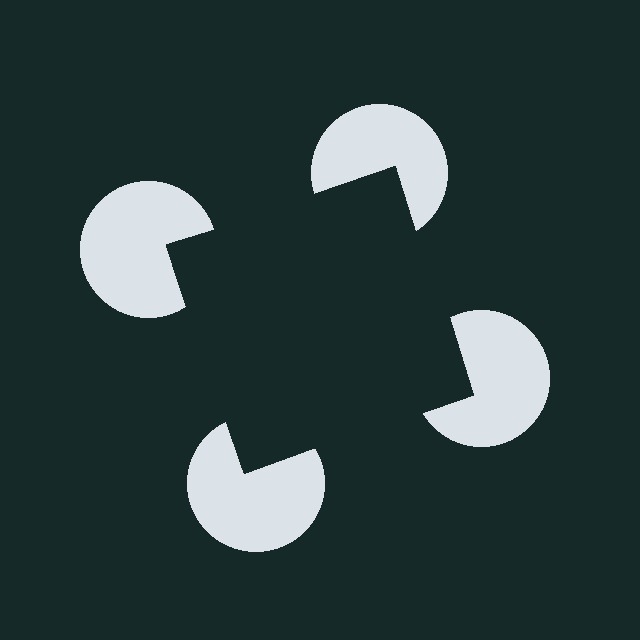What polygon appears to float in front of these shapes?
An illusory square — its edges are inferred from the aligned wedge cuts in the pac-man discs, not physically drawn.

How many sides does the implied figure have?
4 sides.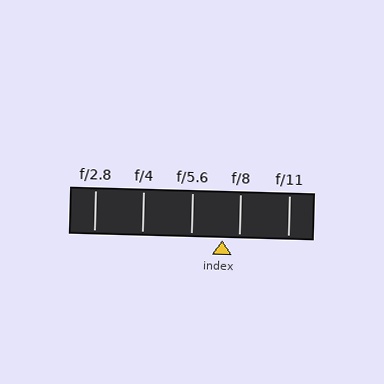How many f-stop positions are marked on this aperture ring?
There are 5 f-stop positions marked.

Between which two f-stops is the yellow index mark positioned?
The index mark is between f/5.6 and f/8.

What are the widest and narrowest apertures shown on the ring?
The widest aperture shown is f/2.8 and the narrowest is f/11.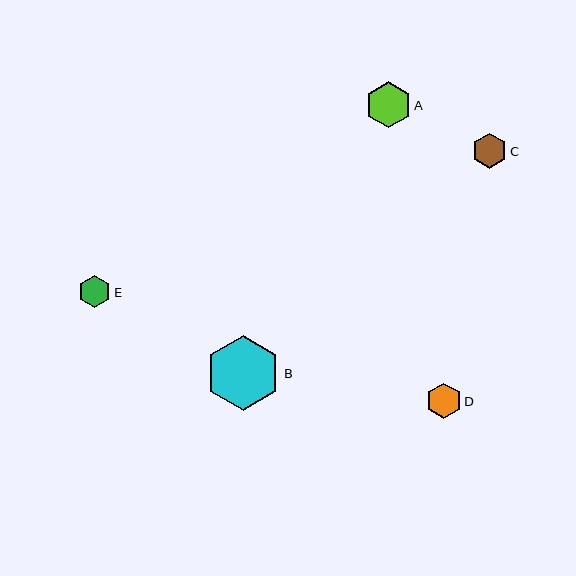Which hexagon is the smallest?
Hexagon E is the smallest with a size of approximately 32 pixels.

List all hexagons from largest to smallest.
From largest to smallest: B, A, D, C, E.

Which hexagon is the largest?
Hexagon B is the largest with a size of approximately 76 pixels.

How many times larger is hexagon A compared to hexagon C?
Hexagon A is approximately 1.3 times the size of hexagon C.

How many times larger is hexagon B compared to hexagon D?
Hexagon B is approximately 2.2 times the size of hexagon D.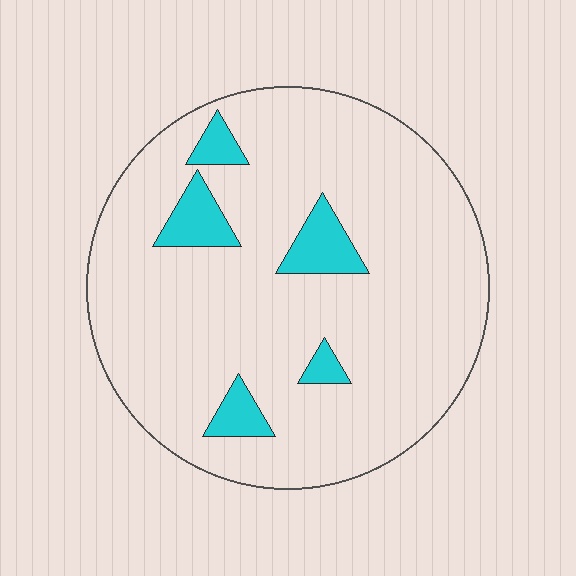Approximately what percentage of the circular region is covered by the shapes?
Approximately 10%.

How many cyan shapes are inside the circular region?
5.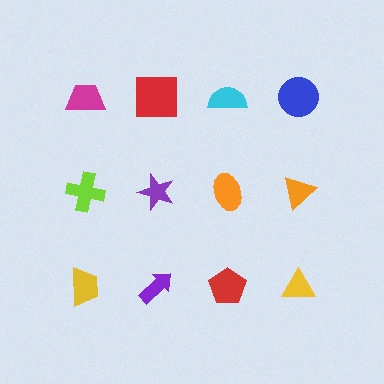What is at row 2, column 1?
A lime cross.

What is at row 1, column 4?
A blue circle.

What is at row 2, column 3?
An orange ellipse.